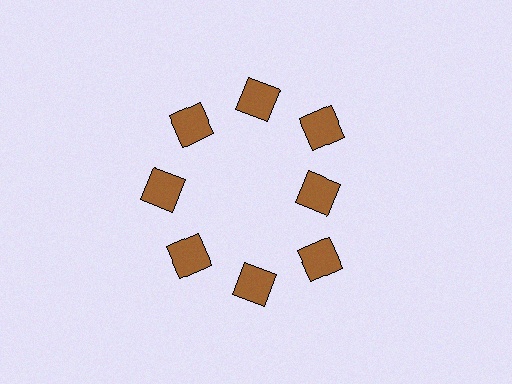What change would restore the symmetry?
The symmetry would be restored by moving it outward, back onto the ring so that all 8 squares sit at equal angles and equal distance from the center.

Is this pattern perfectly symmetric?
No. The 8 brown squares are arranged in a ring, but one element near the 3 o'clock position is pulled inward toward the center, breaking the 8-fold rotational symmetry.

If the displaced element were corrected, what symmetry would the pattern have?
It would have 8-fold rotational symmetry — the pattern would map onto itself every 45 degrees.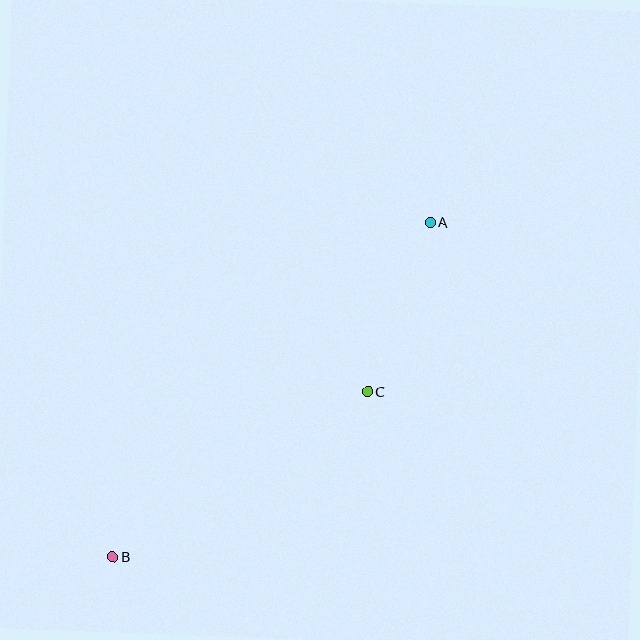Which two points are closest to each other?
Points A and C are closest to each other.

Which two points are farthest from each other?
Points A and B are farthest from each other.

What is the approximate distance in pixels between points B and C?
The distance between B and C is approximately 304 pixels.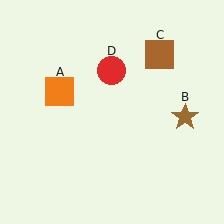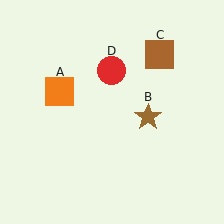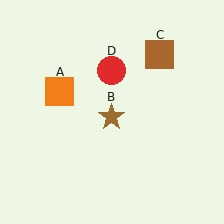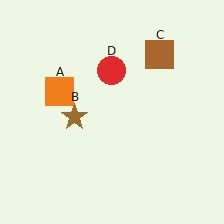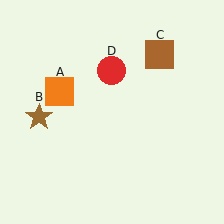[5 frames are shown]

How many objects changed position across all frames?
1 object changed position: brown star (object B).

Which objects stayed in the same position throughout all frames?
Orange square (object A) and brown square (object C) and red circle (object D) remained stationary.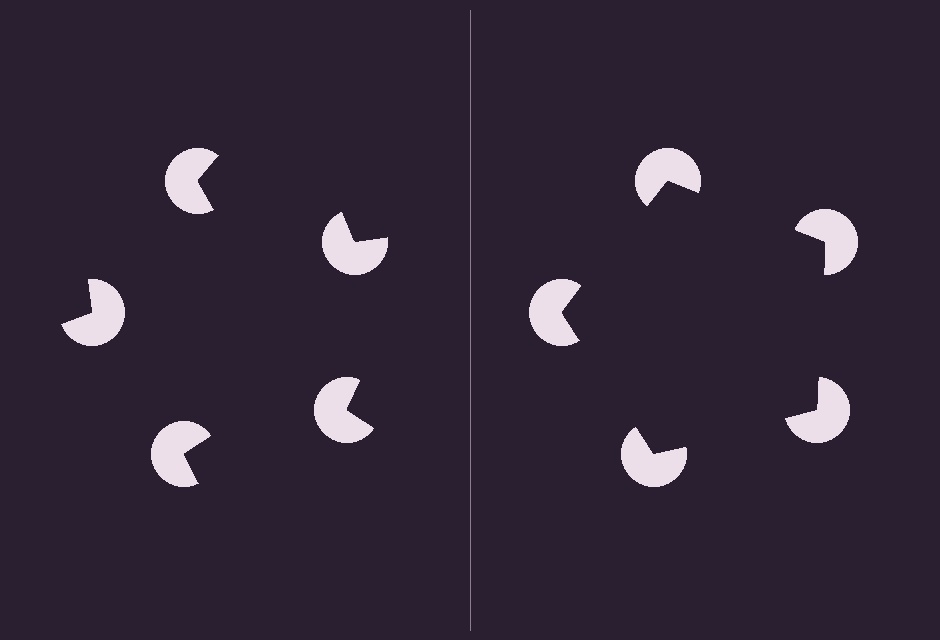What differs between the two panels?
The pac-man discs are positioned identically on both sides; only the wedge orientations differ. On the right they align to a pentagon; on the left they are misaligned.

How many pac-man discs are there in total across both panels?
10 — 5 on each side.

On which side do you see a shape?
An illusory pentagon appears on the right side. On the left side the wedge cuts are rotated, so no coherent shape forms.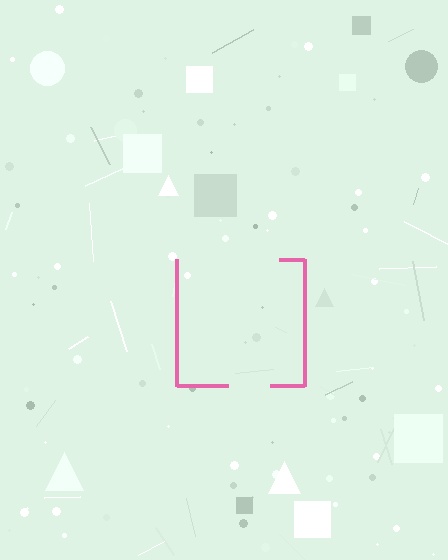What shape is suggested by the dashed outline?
The dashed outline suggests a square.